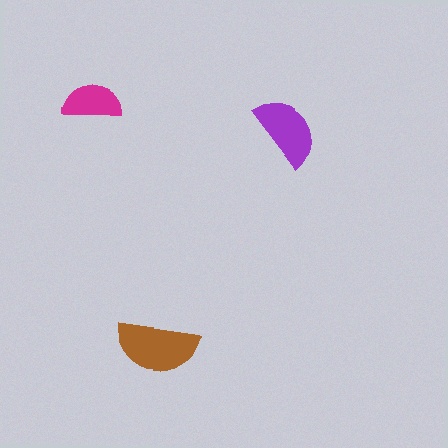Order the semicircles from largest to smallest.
the brown one, the purple one, the magenta one.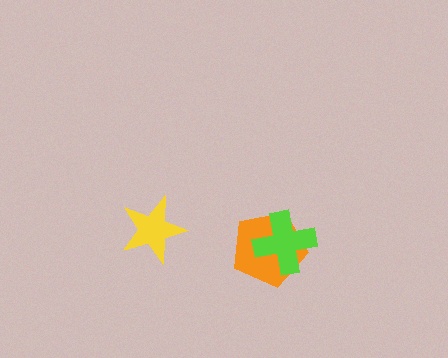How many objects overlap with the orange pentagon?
1 object overlaps with the orange pentagon.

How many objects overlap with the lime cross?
1 object overlaps with the lime cross.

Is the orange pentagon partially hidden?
Yes, it is partially covered by another shape.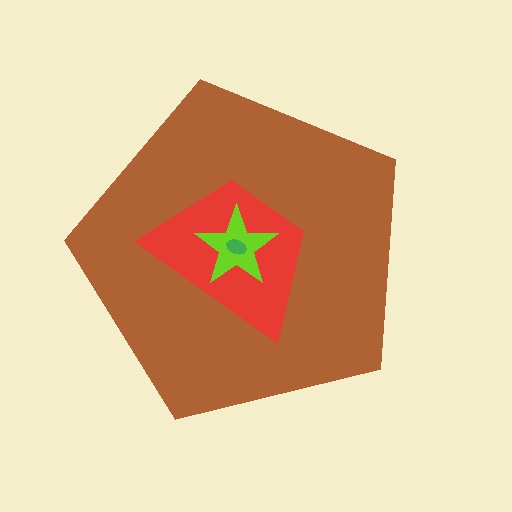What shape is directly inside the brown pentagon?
The red trapezoid.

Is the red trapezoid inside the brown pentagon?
Yes.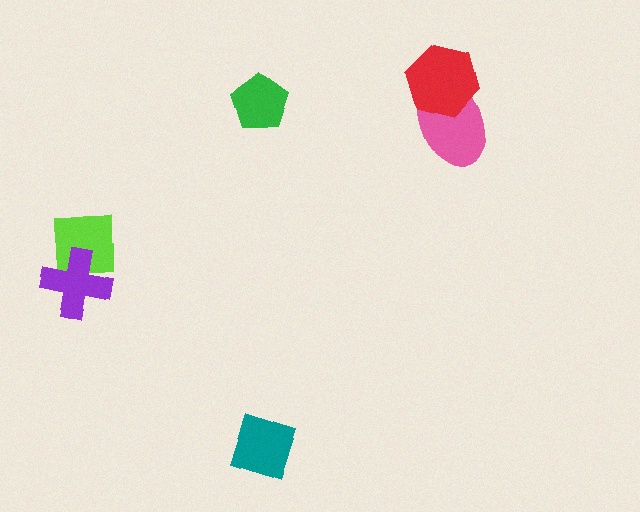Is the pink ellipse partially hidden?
Yes, it is partially covered by another shape.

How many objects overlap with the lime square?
1 object overlaps with the lime square.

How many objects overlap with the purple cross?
1 object overlaps with the purple cross.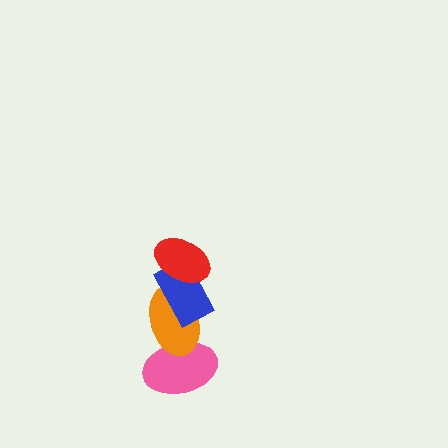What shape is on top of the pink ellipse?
The orange ellipse is on top of the pink ellipse.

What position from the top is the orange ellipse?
The orange ellipse is 3rd from the top.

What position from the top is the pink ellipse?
The pink ellipse is 4th from the top.